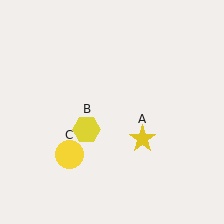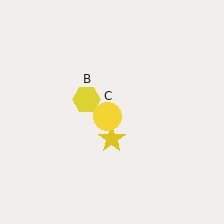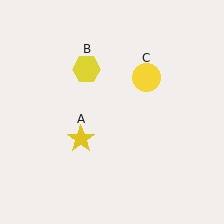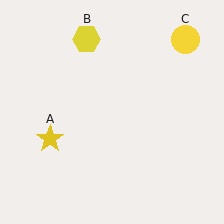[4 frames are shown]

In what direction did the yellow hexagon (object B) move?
The yellow hexagon (object B) moved up.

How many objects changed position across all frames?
3 objects changed position: yellow star (object A), yellow hexagon (object B), yellow circle (object C).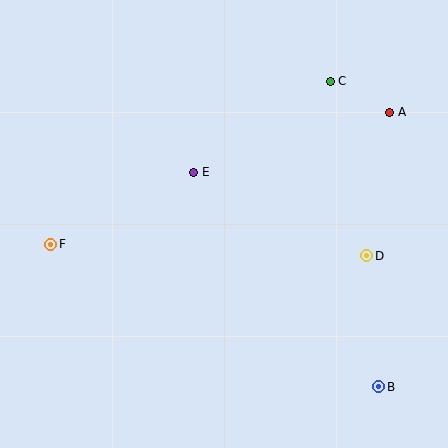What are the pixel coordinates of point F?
Point F is at (51, 244).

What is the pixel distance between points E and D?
The distance between E and D is 192 pixels.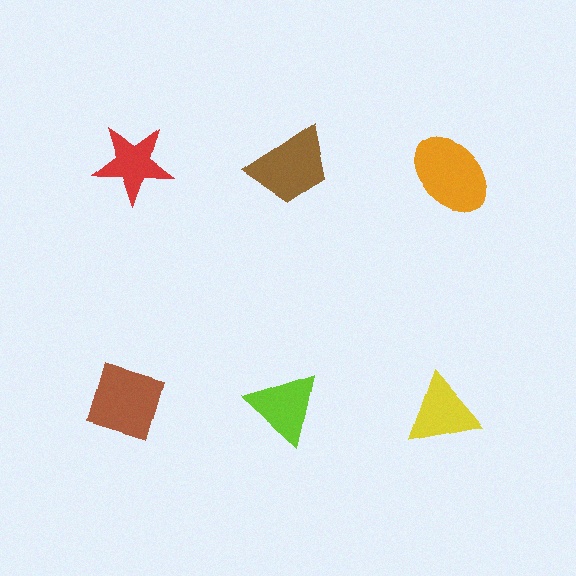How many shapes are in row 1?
3 shapes.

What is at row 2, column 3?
A yellow triangle.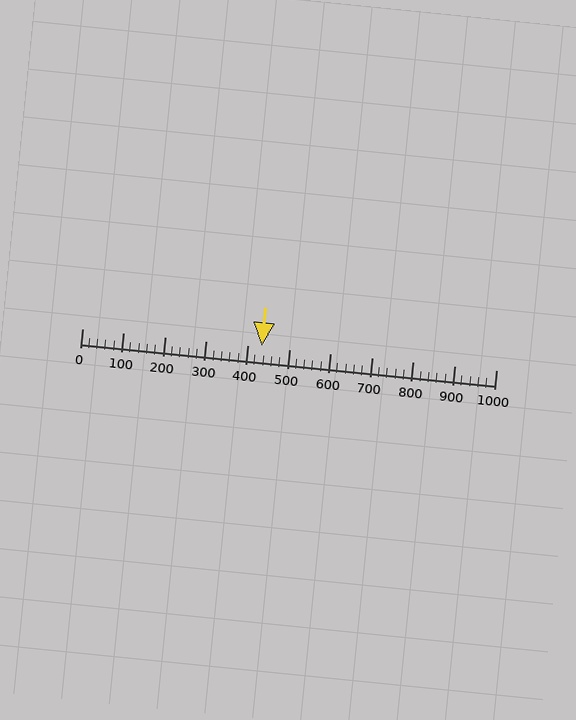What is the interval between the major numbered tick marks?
The major tick marks are spaced 100 units apart.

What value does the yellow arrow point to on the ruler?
The yellow arrow points to approximately 435.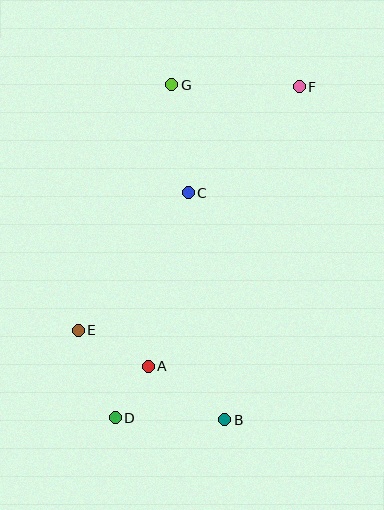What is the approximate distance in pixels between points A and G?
The distance between A and G is approximately 282 pixels.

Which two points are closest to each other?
Points A and D are closest to each other.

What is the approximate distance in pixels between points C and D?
The distance between C and D is approximately 237 pixels.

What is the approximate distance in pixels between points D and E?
The distance between D and E is approximately 95 pixels.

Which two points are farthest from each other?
Points D and F are farthest from each other.